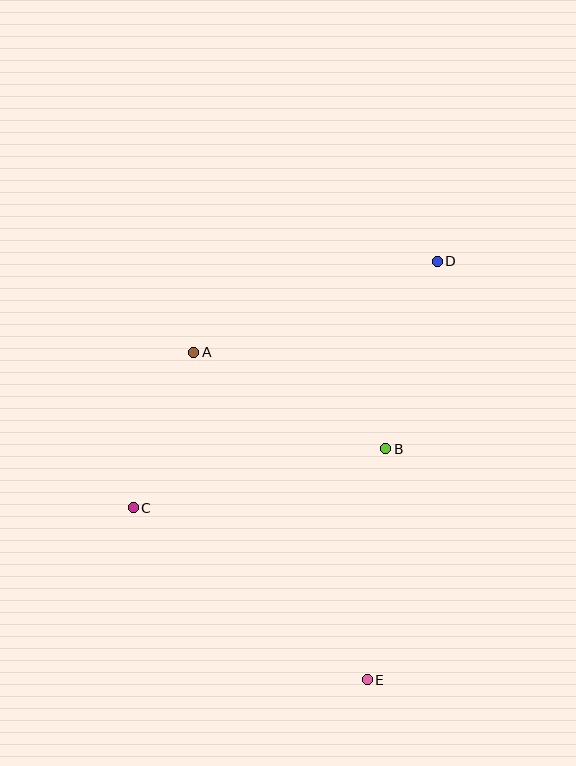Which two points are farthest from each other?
Points D and E are farthest from each other.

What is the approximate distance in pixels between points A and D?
The distance between A and D is approximately 260 pixels.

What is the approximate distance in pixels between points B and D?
The distance between B and D is approximately 194 pixels.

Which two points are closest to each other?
Points A and C are closest to each other.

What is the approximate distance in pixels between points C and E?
The distance between C and E is approximately 290 pixels.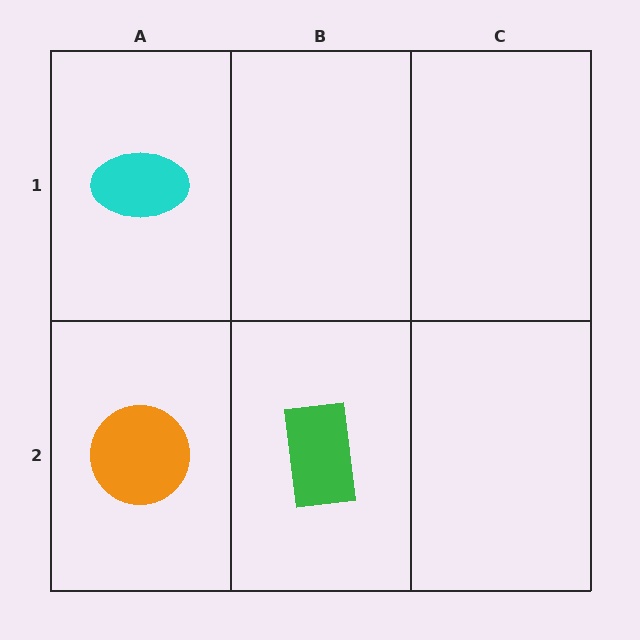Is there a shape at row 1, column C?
No, that cell is empty.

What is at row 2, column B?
A green rectangle.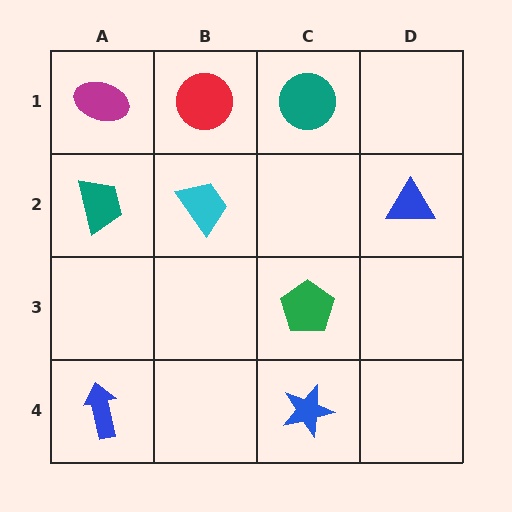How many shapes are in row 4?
2 shapes.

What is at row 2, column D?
A blue triangle.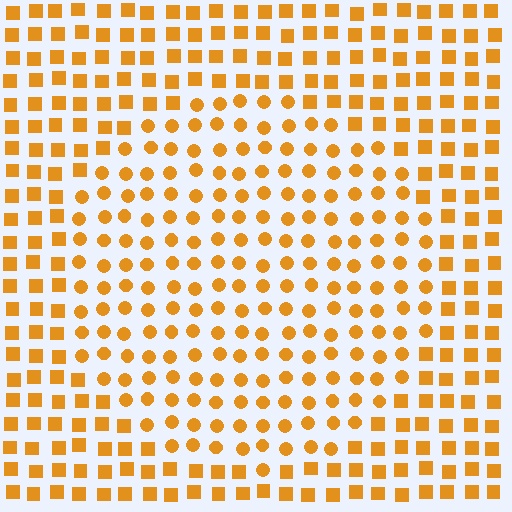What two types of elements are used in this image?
The image uses circles inside the circle region and squares outside it.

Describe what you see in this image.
The image is filled with small orange elements arranged in a uniform grid. A circle-shaped region contains circles, while the surrounding area contains squares. The boundary is defined purely by the change in element shape.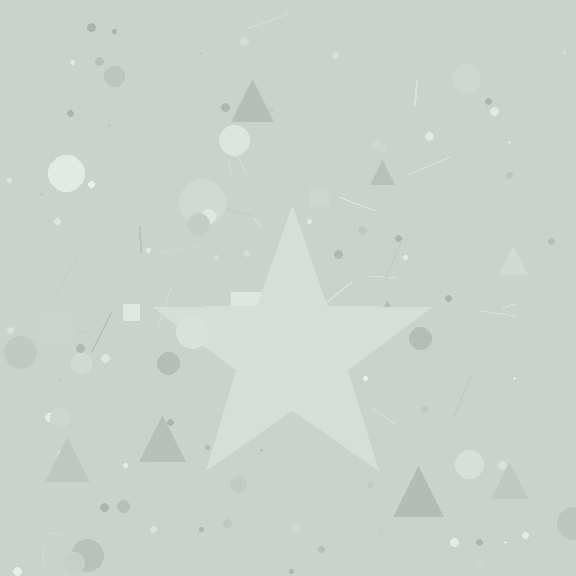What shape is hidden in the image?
A star is hidden in the image.